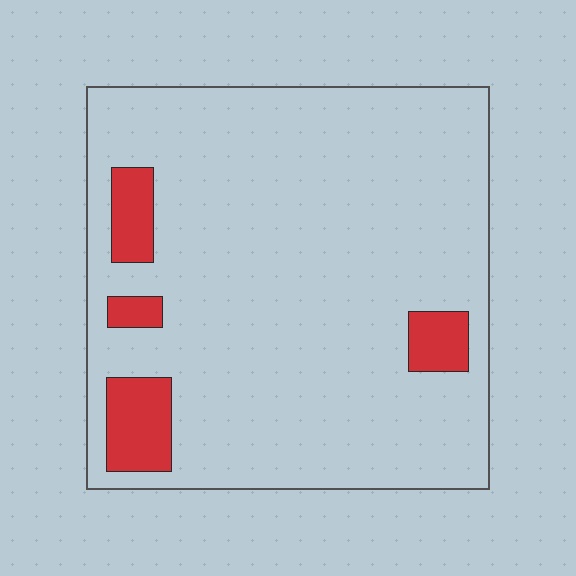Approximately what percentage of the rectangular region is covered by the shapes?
Approximately 10%.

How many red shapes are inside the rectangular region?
4.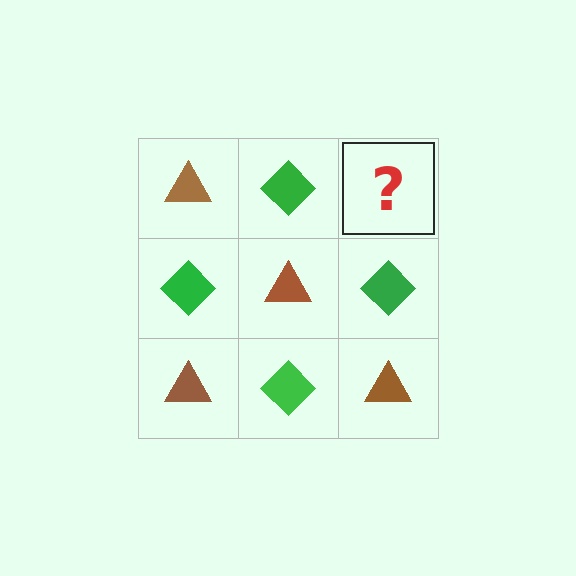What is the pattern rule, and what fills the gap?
The rule is that it alternates brown triangle and green diamond in a checkerboard pattern. The gap should be filled with a brown triangle.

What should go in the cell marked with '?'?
The missing cell should contain a brown triangle.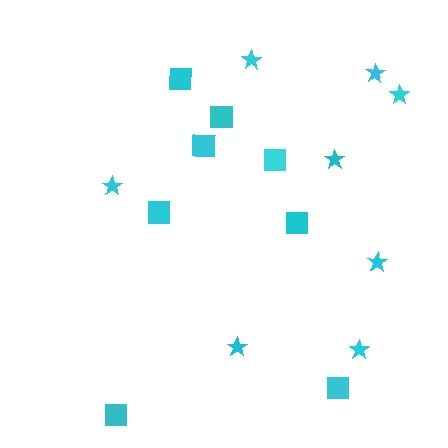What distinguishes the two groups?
There are 2 groups: one group of squares (8) and one group of stars (8).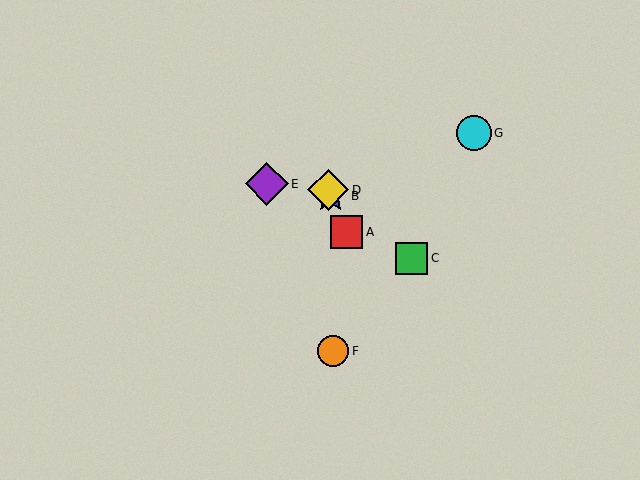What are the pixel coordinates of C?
Object C is at (412, 258).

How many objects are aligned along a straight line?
3 objects (A, B, D) are aligned along a straight line.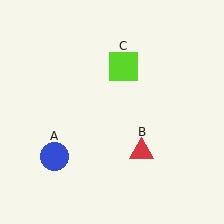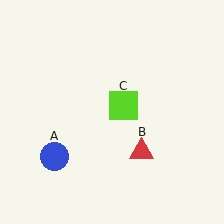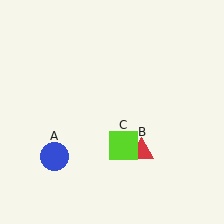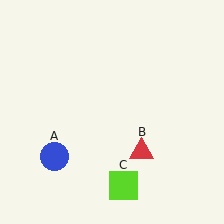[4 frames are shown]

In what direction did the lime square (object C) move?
The lime square (object C) moved down.